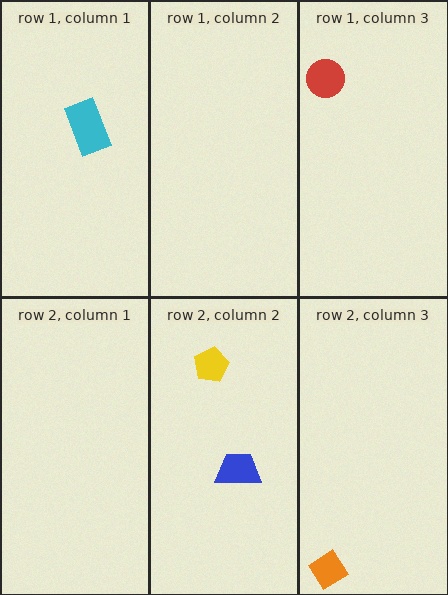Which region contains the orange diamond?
The row 2, column 3 region.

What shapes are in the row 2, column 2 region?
The yellow pentagon, the blue trapezoid.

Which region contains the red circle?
The row 1, column 3 region.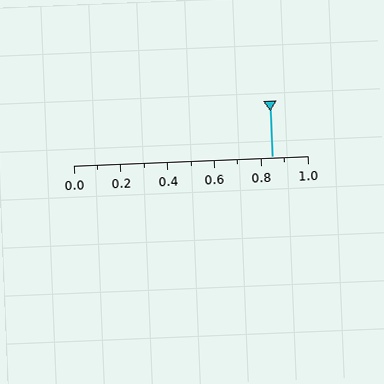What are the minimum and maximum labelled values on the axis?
The axis runs from 0.0 to 1.0.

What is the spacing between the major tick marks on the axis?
The major ticks are spaced 0.2 apart.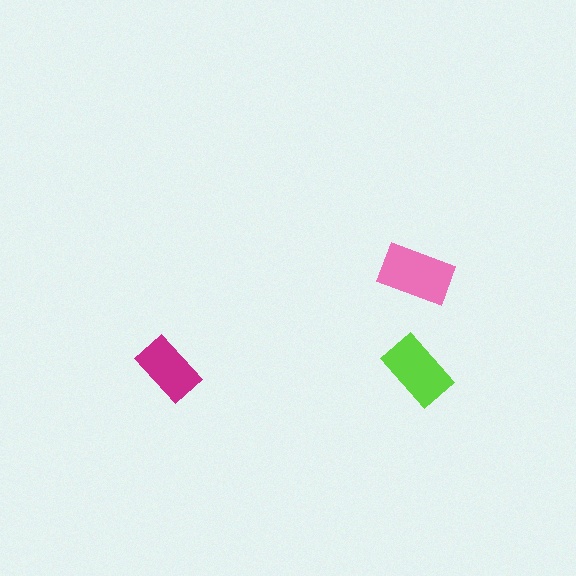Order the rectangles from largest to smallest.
the pink one, the lime one, the magenta one.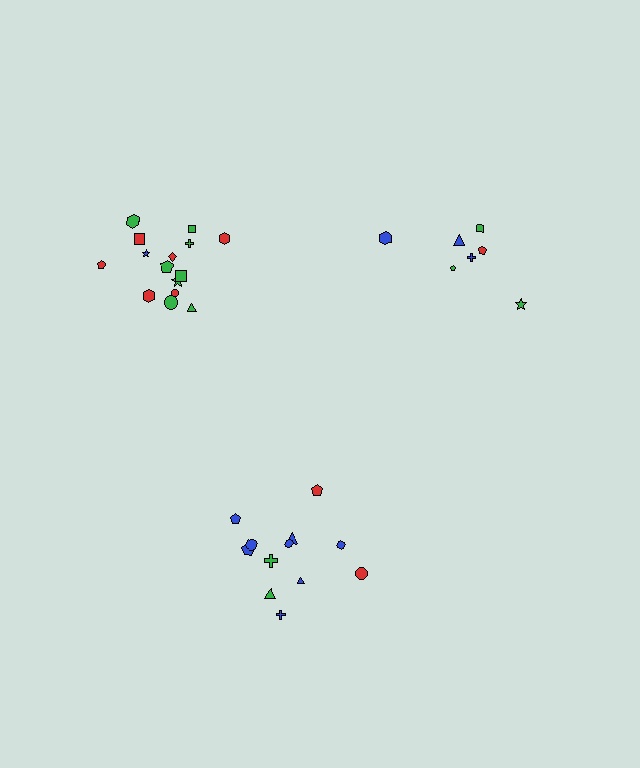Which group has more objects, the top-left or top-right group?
The top-left group.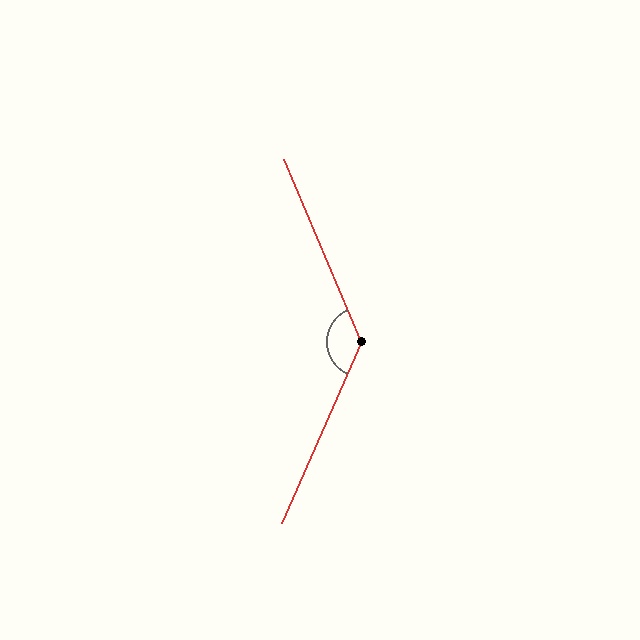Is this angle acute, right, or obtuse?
It is obtuse.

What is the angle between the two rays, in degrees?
Approximately 133 degrees.